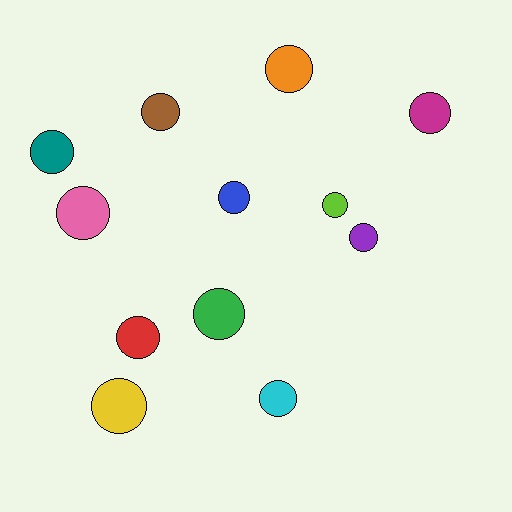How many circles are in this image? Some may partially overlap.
There are 12 circles.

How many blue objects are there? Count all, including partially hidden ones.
There is 1 blue object.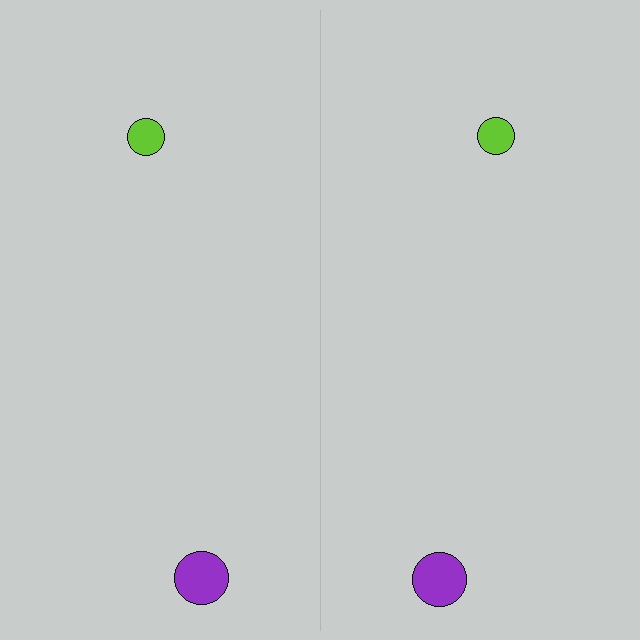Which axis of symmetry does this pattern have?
The pattern has a vertical axis of symmetry running through the center of the image.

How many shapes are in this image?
There are 4 shapes in this image.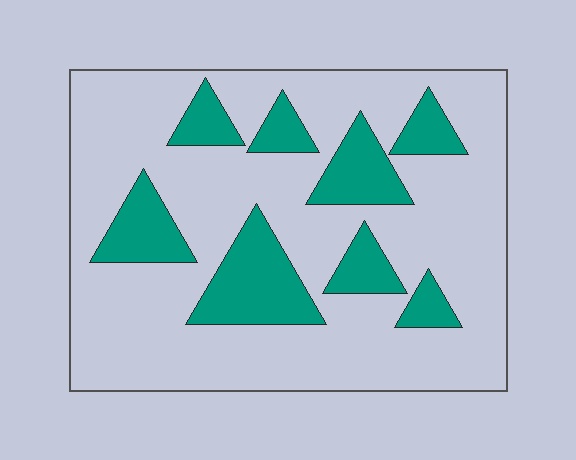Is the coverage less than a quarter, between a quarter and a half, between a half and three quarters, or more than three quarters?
Less than a quarter.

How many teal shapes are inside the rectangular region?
8.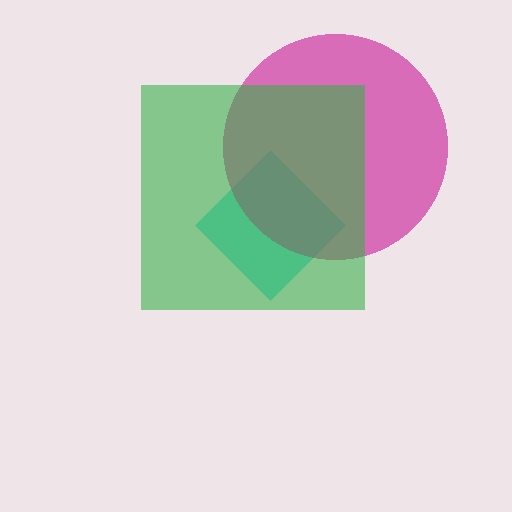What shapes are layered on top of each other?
The layered shapes are: a cyan diamond, a magenta circle, a green square.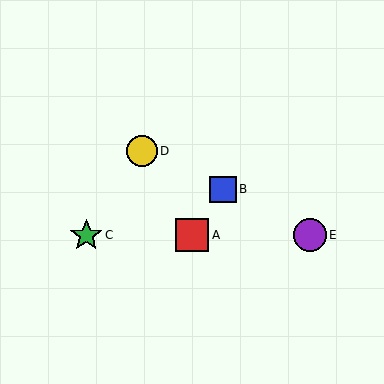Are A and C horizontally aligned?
Yes, both are at y≈235.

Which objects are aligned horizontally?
Objects A, C, E are aligned horizontally.